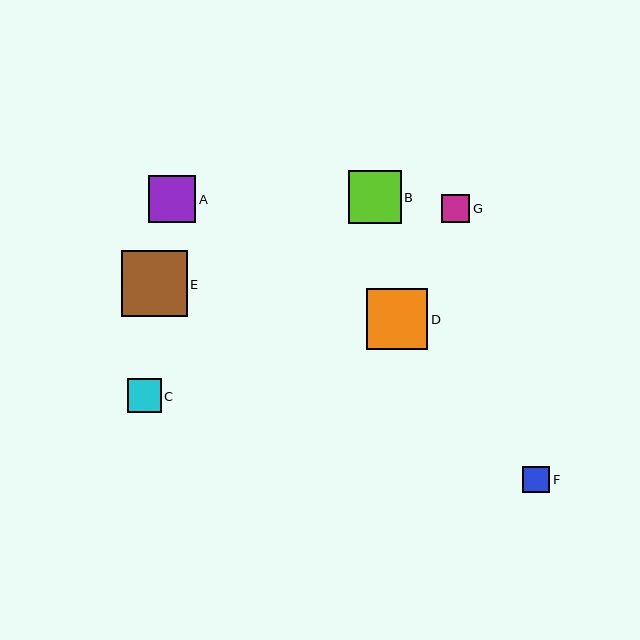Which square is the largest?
Square E is the largest with a size of approximately 66 pixels.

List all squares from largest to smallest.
From largest to smallest: E, D, B, A, C, G, F.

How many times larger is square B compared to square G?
Square B is approximately 1.9 times the size of square G.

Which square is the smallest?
Square F is the smallest with a size of approximately 27 pixels.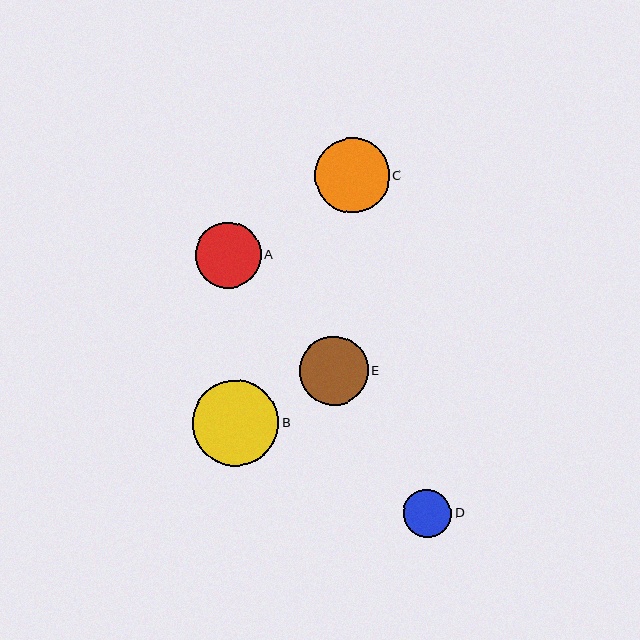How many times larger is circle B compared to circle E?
Circle B is approximately 1.3 times the size of circle E.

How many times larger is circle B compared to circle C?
Circle B is approximately 1.1 times the size of circle C.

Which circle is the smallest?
Circle D is the smallest with a size of approximately 49 pixels.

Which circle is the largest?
Circle B is the largest with a size of approximately 86 pixels.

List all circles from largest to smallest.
From largest to smallest: B, C, E, A, D.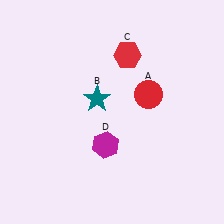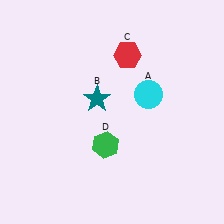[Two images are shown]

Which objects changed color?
A changed from red to cyan. D changed from magenta to green.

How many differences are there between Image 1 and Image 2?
There are 2 differences between the two images.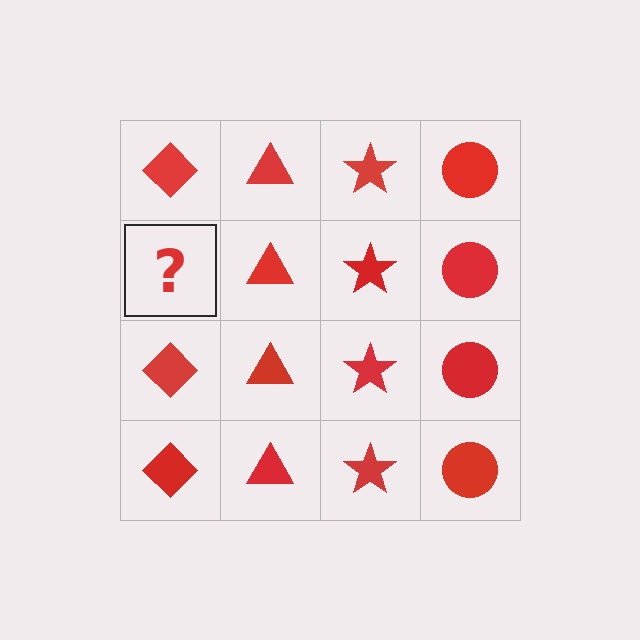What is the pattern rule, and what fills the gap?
The rule is that each column has a consistent shape. The gap should be filled with a red diamond.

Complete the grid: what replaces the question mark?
The question mark should be replaced with a red diamond.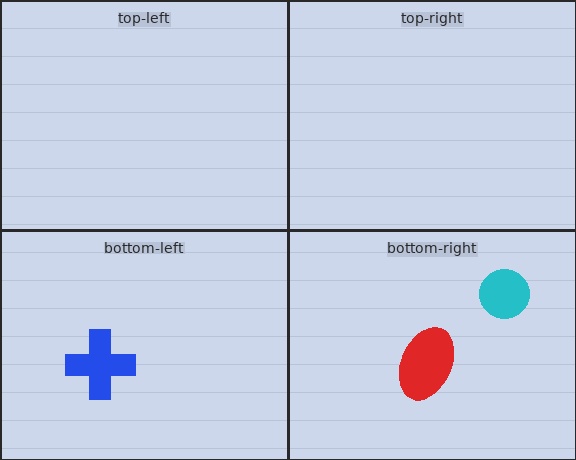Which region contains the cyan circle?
The bottom-right region.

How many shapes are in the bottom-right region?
2.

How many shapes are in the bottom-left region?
1.